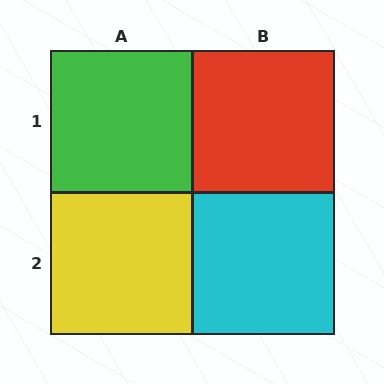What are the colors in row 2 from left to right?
Yellow, cyan.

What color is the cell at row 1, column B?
Red.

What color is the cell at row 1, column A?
Green.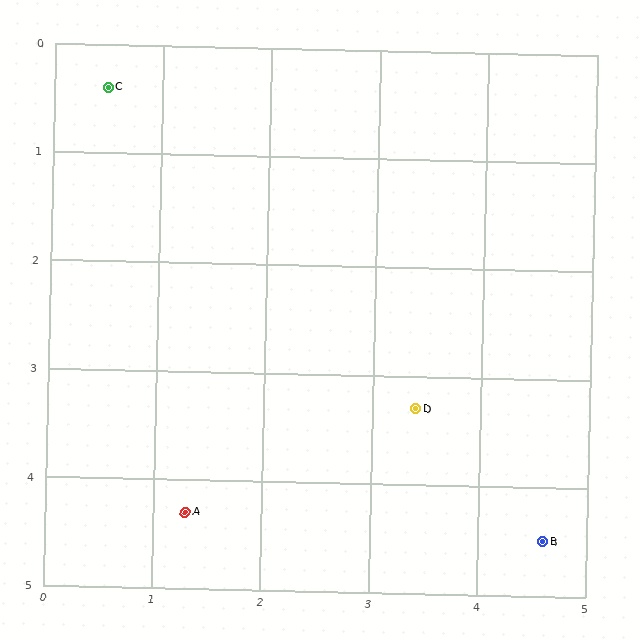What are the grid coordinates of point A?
Point A is at approximately (1.3, 4.3).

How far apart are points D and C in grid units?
Points D and C are about 4.1 grid units apart.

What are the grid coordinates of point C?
Point C is at approximately (0.5, 0.4).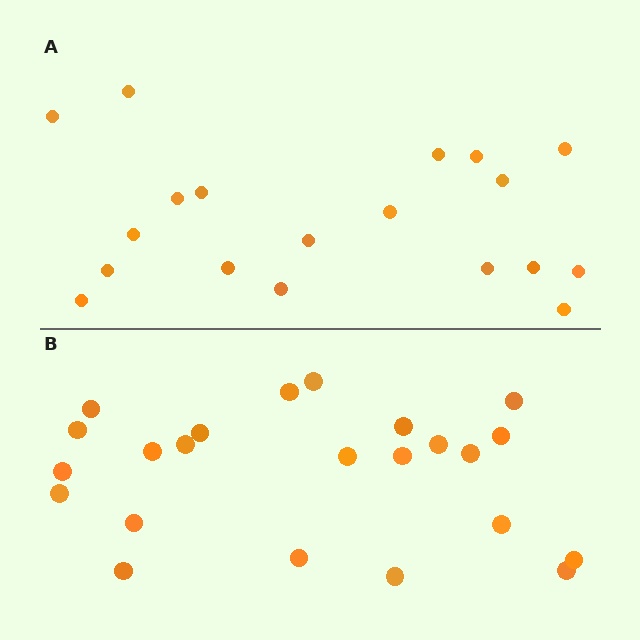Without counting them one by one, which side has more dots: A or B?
Region B (the bottom region) has more dots.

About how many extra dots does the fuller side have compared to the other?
Region B has about 4 more dots than region A.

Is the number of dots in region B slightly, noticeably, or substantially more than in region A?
Region B has only slightly more — the two regions are fairly close. The ratio is roughly 1.2 to 1.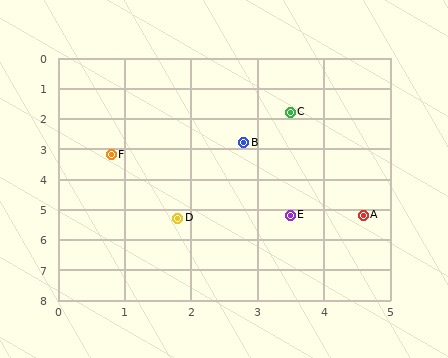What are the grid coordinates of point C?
Point C is at approximately (3.5, 1.8).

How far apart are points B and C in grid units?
Points B and C are about 1.2 grid units apart.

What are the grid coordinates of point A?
Point A is at approximately (4.6, 5.2).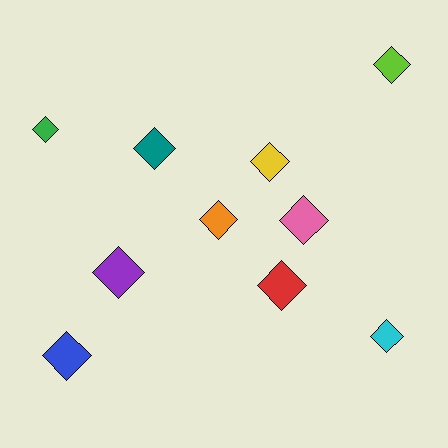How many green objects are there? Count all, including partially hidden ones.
There is 1 green object.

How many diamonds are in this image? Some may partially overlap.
There are 10 diamonds.